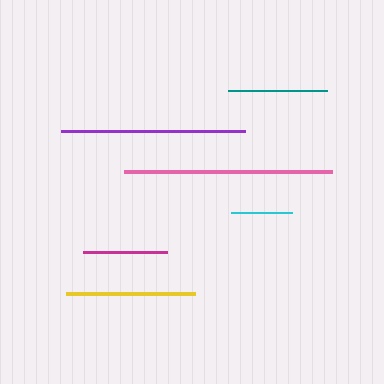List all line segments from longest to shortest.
From longest to shortest: pink, purple, yellow, teal, magenta, cyan.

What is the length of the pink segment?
The pink segment is approximately 208 pixels long.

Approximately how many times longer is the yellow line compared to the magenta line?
The yellow line is approximately 1.6 times the length of the magenta line.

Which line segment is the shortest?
The cyan line is the shortest at approximately 61 pixels.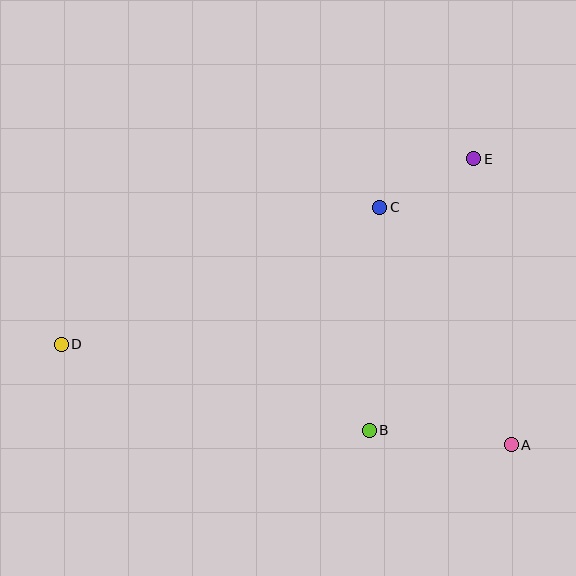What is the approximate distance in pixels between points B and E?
The distance between B and E is approximately 291 pixels.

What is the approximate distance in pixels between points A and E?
The distance between A and E is approximately 289 pixels.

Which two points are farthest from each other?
Points A and D are farthest from each other.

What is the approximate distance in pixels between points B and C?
The distance between B and C is approximately 223 pixels.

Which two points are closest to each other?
Points C and E are closest to each other.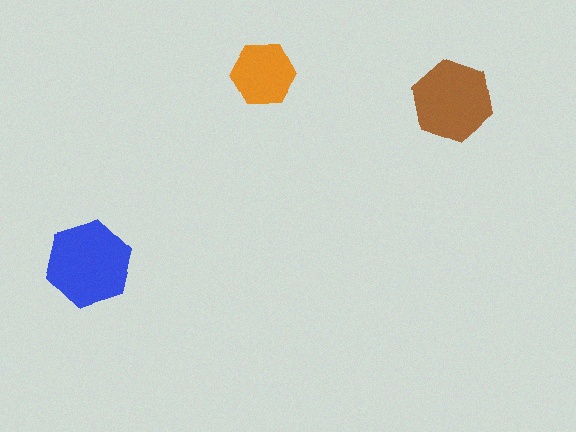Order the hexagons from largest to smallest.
the blue one, the brown one, the orange one.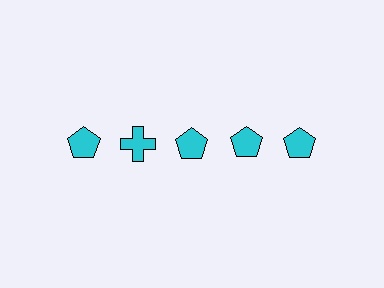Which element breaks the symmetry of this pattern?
The cyan cross in the top row, second from left column breaks the symmetry. All other shapes are cyan pentagons.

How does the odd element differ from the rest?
It has a different shape: cross instead of pentagon.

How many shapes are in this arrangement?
There are 5 shapes arranged in a grid pattern.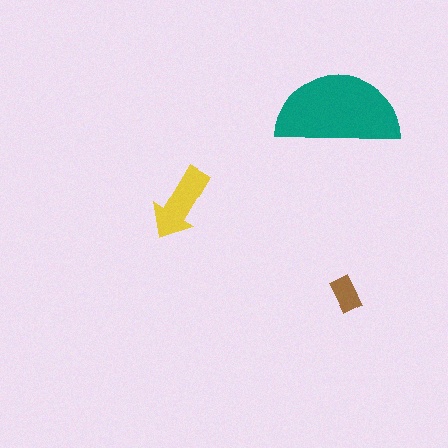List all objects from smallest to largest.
The brown rectangle, the yellow arrow, the teal semicircle.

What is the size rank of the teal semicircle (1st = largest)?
1st.